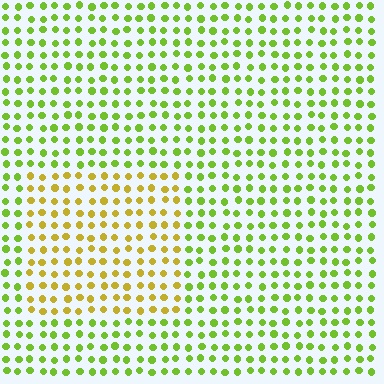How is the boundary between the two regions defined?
The boundary is defined purely by a slight shift in hue (about 40 degrees). Spacing, size, and orientation are identical on both sides.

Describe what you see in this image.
The image is filled with small lime elements in a uniform arrangement. A rectangle-shaped region is visible where the elements are tinted to a slightly different hue, forming a subtle color boundary.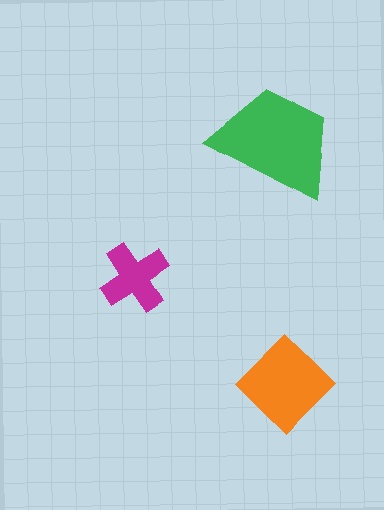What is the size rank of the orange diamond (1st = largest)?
2nd.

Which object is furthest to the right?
The orange diamond is rightmost.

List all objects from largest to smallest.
The green trapezoid, the orange diamond, the magenta cross.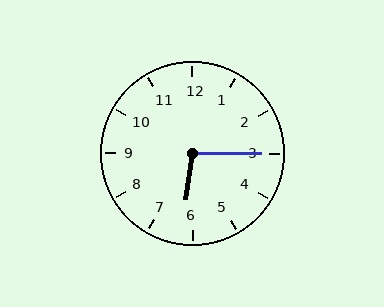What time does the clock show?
6:15.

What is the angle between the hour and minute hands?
Approximately 98 degrees.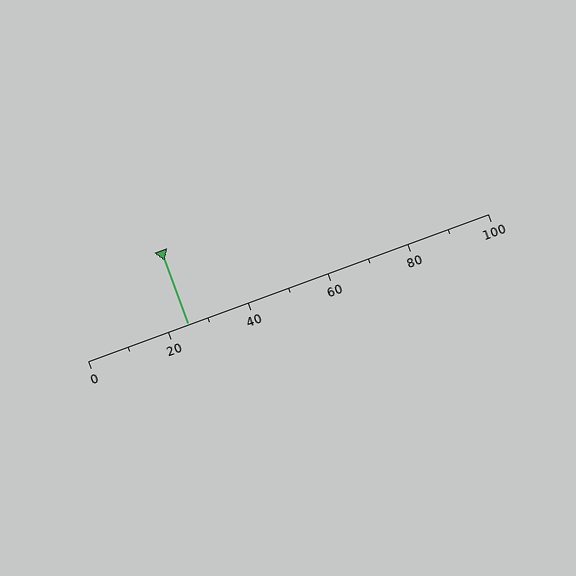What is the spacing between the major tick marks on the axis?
The major ticks are spaced 20 apart.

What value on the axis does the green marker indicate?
The marker indicates approximately 25.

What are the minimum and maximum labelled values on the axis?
The axis runs from 0 to 100.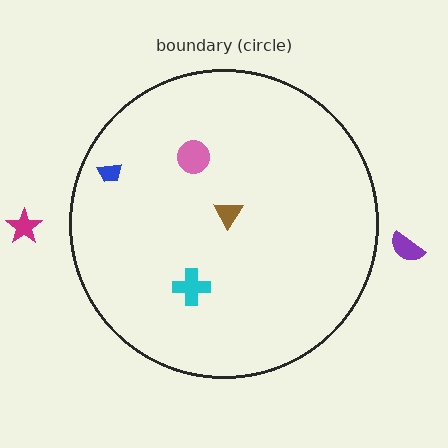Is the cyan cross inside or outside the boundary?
Inside.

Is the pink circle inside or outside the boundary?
Inside.